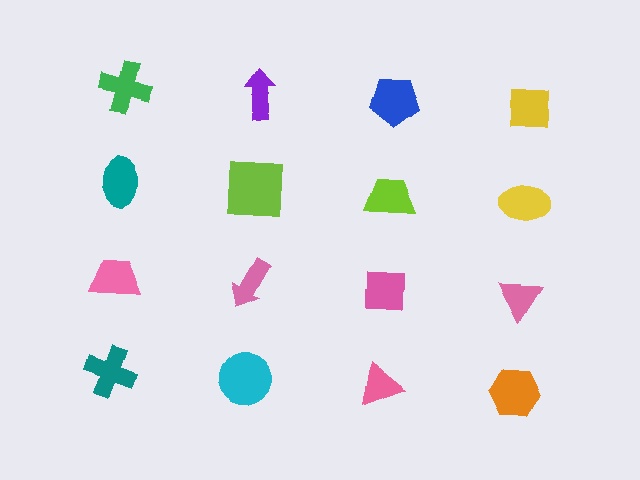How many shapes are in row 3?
4 shapes.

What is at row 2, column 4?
A yellow ellipse.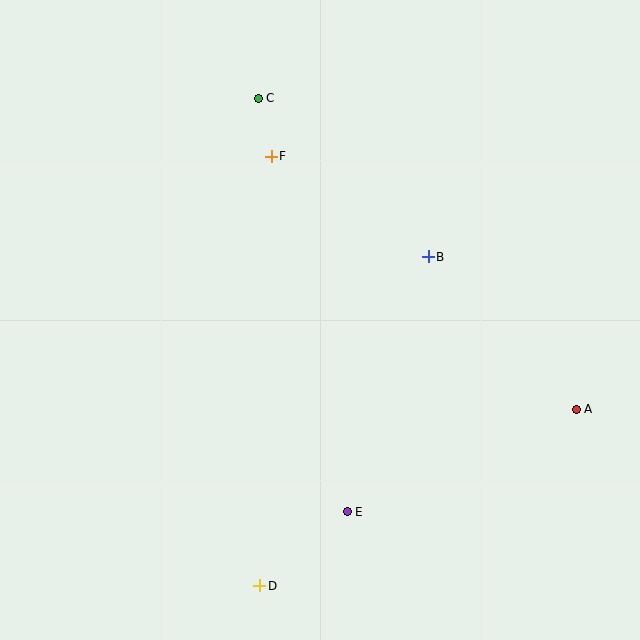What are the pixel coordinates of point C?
Point C is at (258, 98).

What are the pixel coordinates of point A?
Point A is at (576, 409).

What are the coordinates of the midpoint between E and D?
The midpoint between E and D is at (303, 549).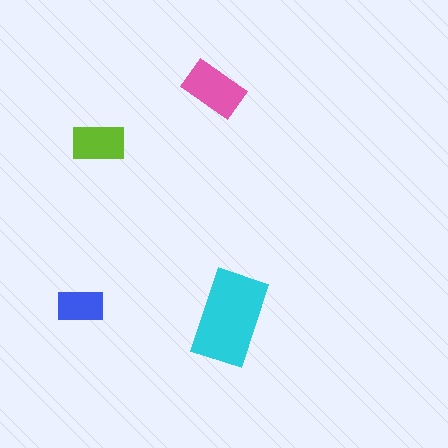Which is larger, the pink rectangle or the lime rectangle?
The pink one.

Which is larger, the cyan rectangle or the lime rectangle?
The cyan one.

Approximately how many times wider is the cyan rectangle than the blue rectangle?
About 2 times wider.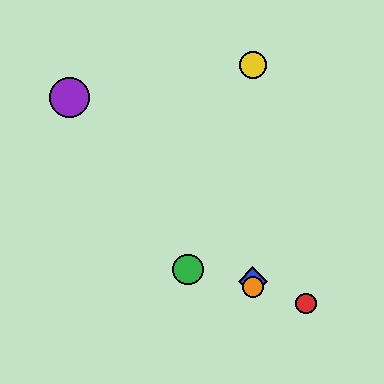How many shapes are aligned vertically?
3 shapes (the blue diamond, the yellow circle, the orange circle) are aligned vertically.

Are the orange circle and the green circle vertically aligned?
No, the orange circle is at x≈253 and the green circle is at x≈188.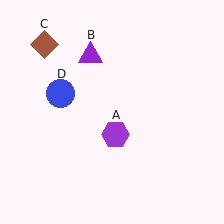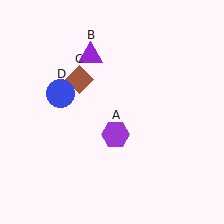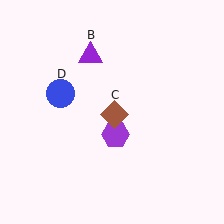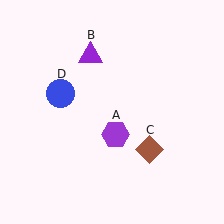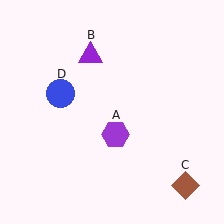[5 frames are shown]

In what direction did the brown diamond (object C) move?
The brown diamond (object C) moved down and to the right.